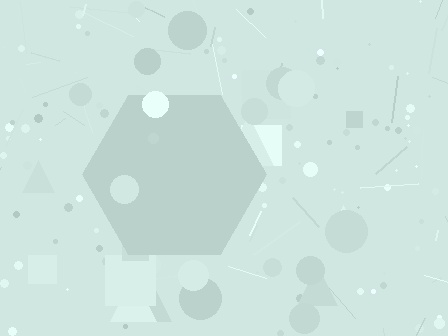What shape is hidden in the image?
A hexagon is hidden in the image.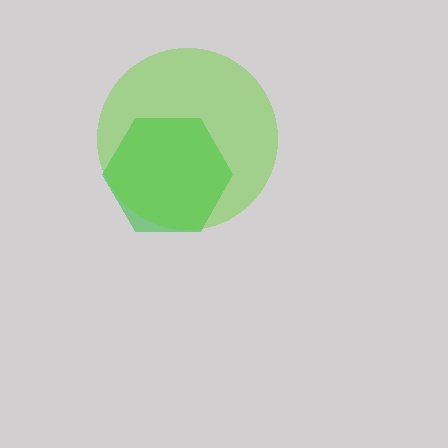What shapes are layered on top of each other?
The layered shapes are: a green hexagon, a lime circle.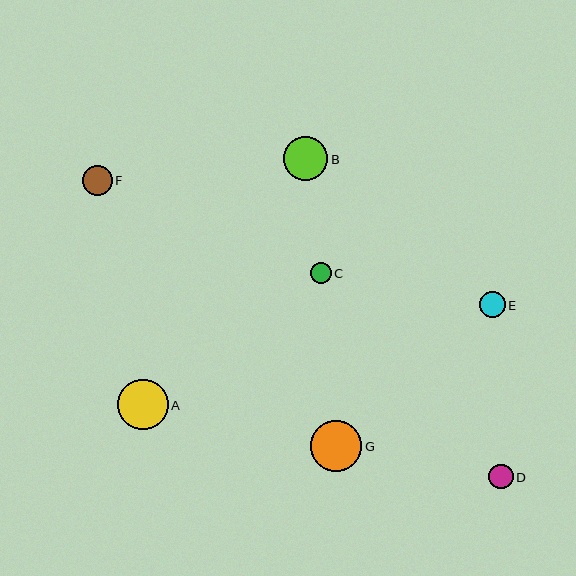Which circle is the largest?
Circle G is the largest with a size of approximately 51 pixels.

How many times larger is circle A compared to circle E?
Circle A is approximately 2.0 times the size of circle E.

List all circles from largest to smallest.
From largest to smallest: G, A, B, F, E, D, C.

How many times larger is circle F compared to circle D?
Circle F is approximately 1.2 times the size of circle D.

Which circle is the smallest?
Circle C is the smallest with a size of approximately 21 pixels.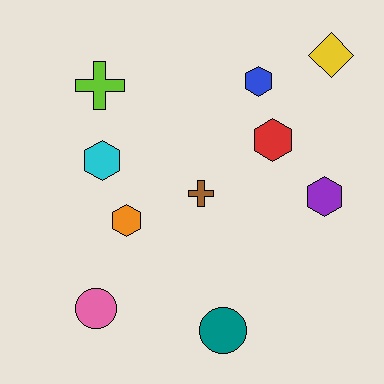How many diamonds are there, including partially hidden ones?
There is 1 diamond.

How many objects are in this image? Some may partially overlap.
There are 10 objects.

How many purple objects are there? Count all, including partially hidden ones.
There is 1 purple object.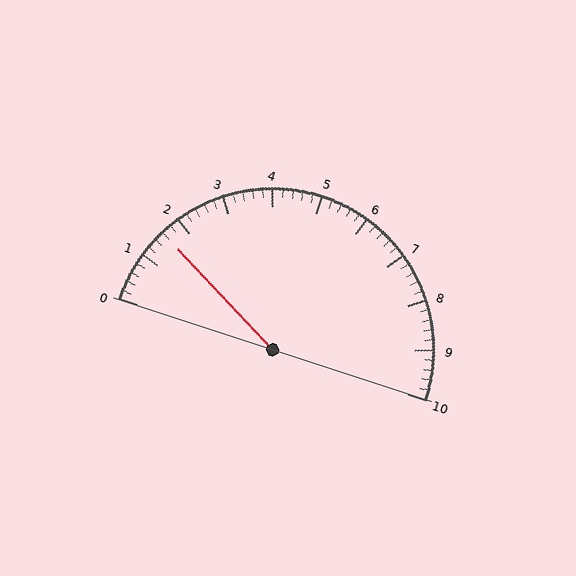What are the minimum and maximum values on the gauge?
The gauge ranges from 0 to 10.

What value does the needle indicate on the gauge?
The needle indicates approximately 1.6.